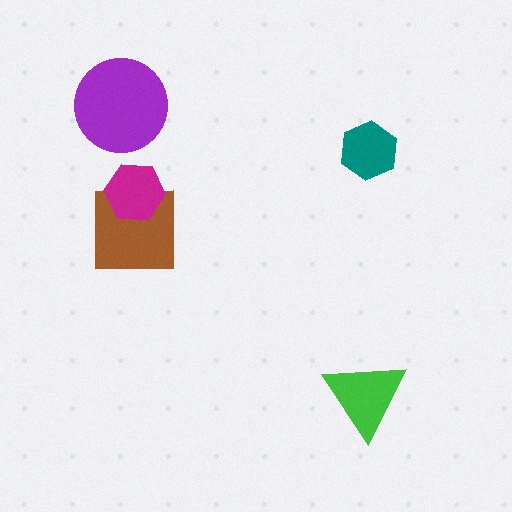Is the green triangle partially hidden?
No, no other shape covers it.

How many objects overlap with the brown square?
1 object overlaps with the brown square.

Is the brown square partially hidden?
Yes, it is partially covered by another shape.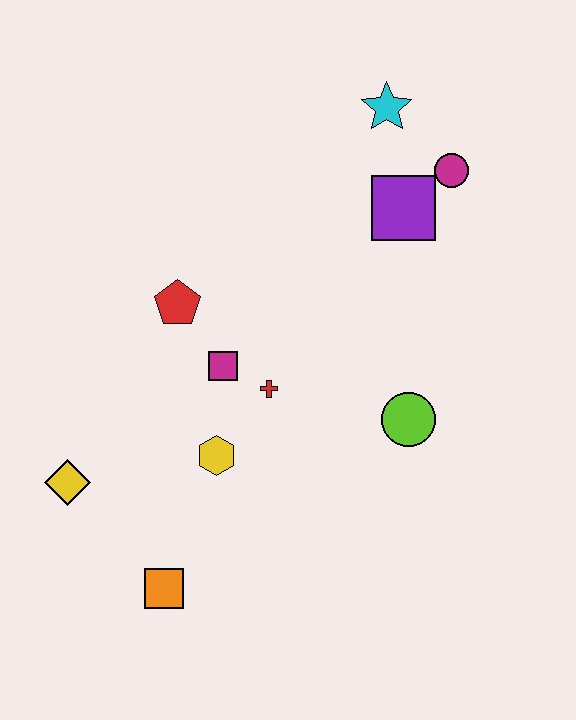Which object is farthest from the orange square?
The cyan star is farthest from the orange square.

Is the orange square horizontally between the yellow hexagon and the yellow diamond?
Yes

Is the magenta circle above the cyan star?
No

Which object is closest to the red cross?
The magenta square is closest to the red cross.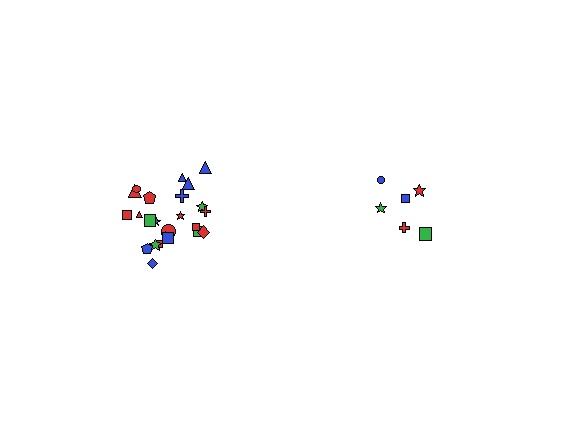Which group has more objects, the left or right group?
The left group.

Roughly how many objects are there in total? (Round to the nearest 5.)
Roughly 30 objects in total.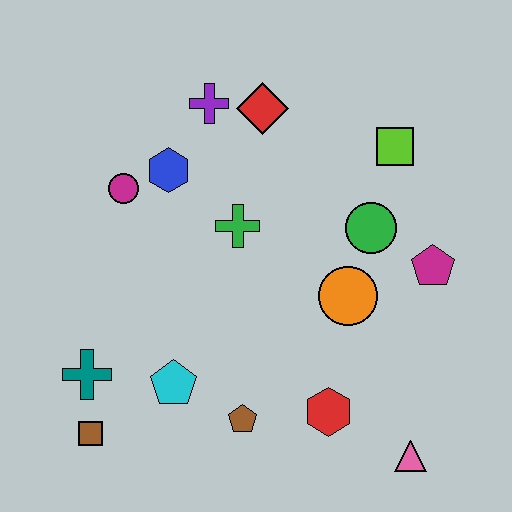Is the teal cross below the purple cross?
Yes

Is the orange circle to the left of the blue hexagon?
No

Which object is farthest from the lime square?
The brown square is farthest from the lime square.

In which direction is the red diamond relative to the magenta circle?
The red diamond is to the right of the magenta circle.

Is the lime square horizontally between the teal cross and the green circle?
No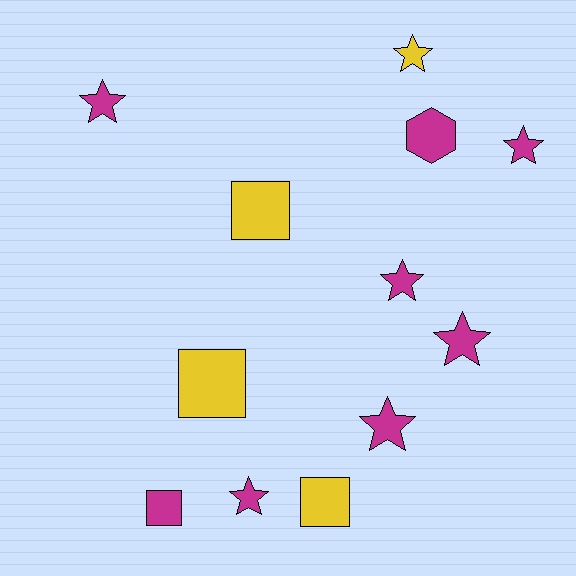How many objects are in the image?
There are 12 objects.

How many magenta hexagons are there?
There is 1 magenta hexagon.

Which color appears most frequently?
Magenta, with 8 objects.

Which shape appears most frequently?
Star, with 7 objects.